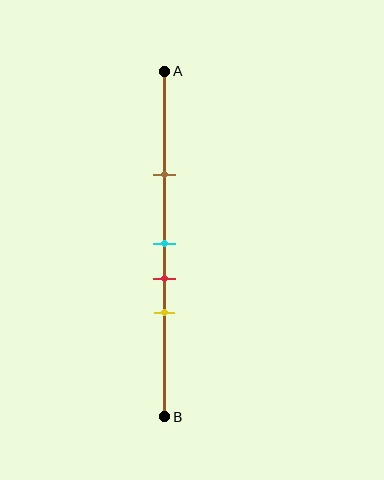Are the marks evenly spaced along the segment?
No, the marks are not evenly spaced.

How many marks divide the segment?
There are 4 marks dividing the segment.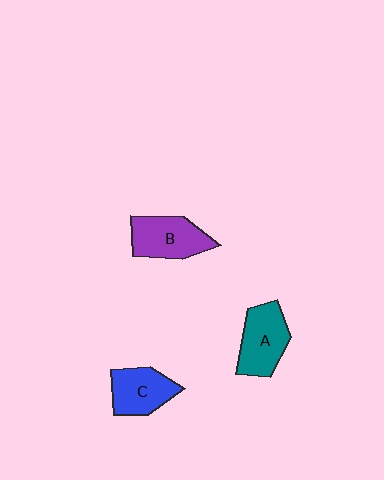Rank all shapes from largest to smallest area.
From largest to smallest: B (purple), A (teal), C (blue).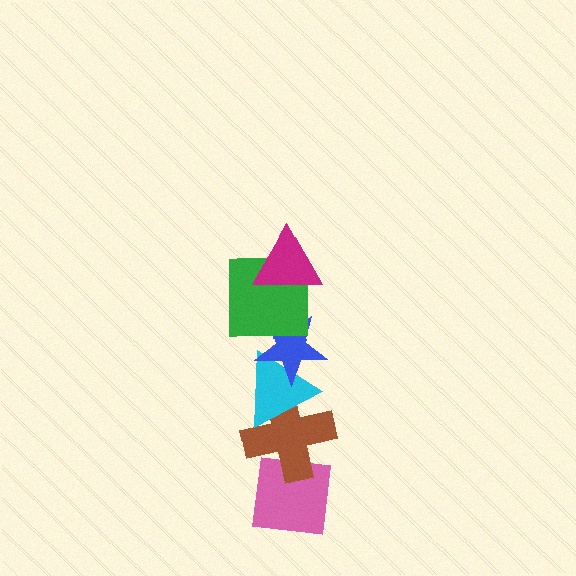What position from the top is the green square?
The green square is 2nd from the top.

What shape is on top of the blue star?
The green square is on top of the blue star.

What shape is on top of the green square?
The magenta triangle is on top of the green square.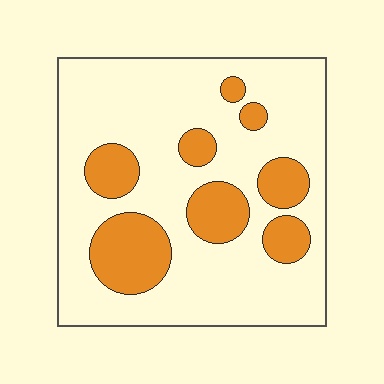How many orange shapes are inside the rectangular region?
8.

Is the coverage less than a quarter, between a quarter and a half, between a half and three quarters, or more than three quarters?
Less than a quarter.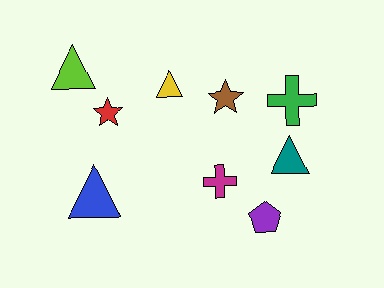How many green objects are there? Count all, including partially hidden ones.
There is 1 green object.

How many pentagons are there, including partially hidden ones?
There is 1 pentagon.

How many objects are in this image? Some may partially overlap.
There are 9 objects.